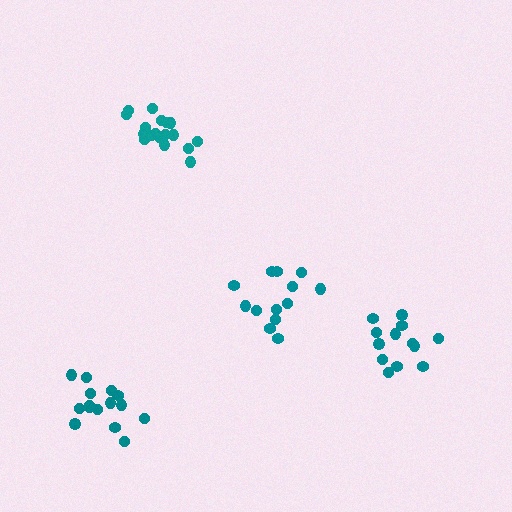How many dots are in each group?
Group 1: 15 dots, Group 2: 13 dots, Group 3: 13 dots, Group 4: 18 dots (59 total).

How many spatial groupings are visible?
There are 4 spatial groupings.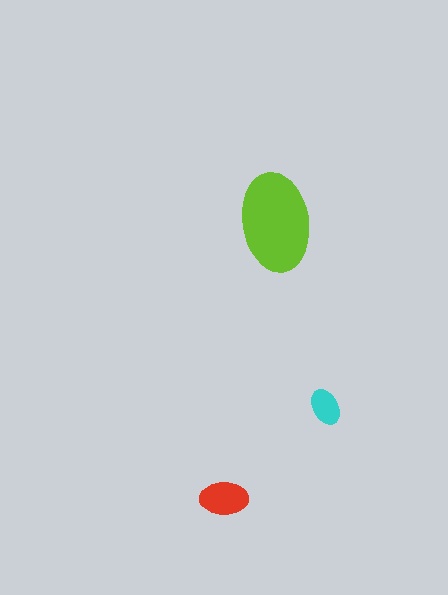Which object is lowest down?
The red ellipse is bottommost.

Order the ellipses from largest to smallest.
the lime one, the red one, the cyan one.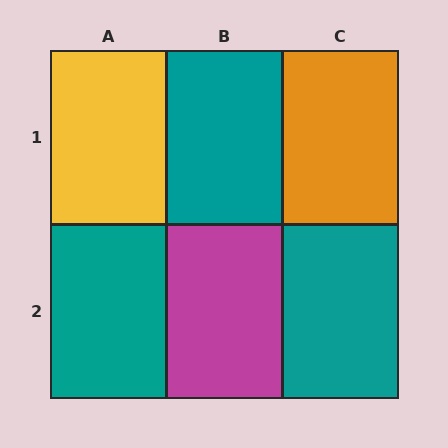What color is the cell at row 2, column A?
Teal.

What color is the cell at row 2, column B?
Magenta.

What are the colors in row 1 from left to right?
Yellow, teal, orange.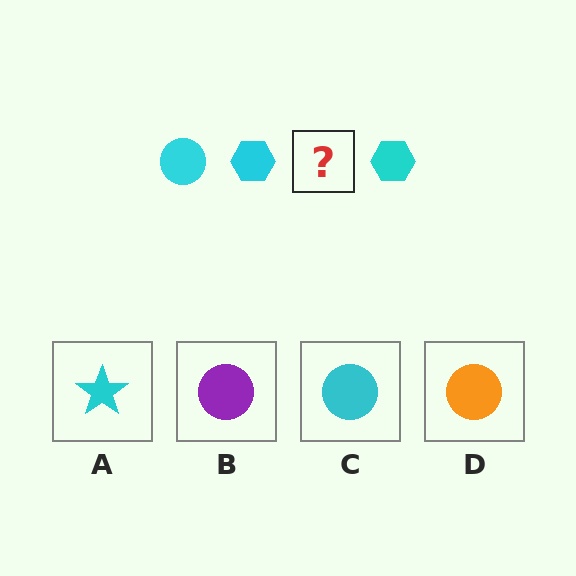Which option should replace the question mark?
Option C.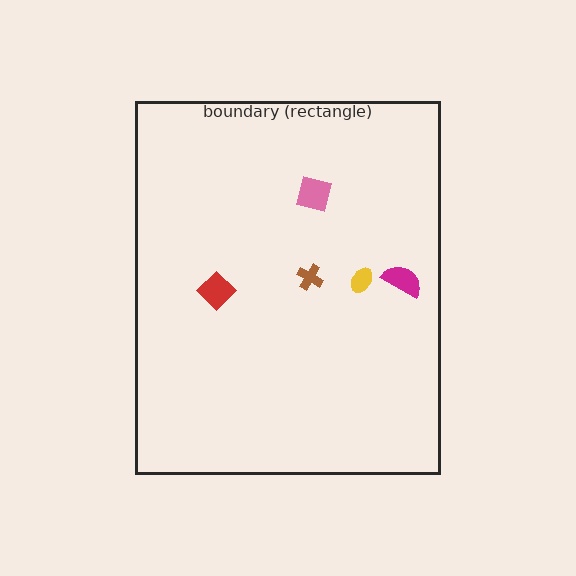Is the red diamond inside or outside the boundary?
Inside.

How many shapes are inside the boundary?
5 inside, 0 outside.